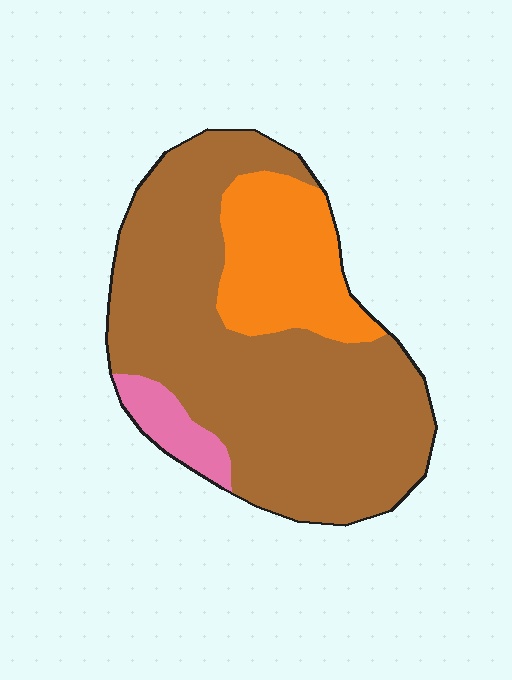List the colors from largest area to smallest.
From largest to smallest: brown, orange, pink.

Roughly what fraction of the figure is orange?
Orange takes up about one fifth (1/5) of the figure.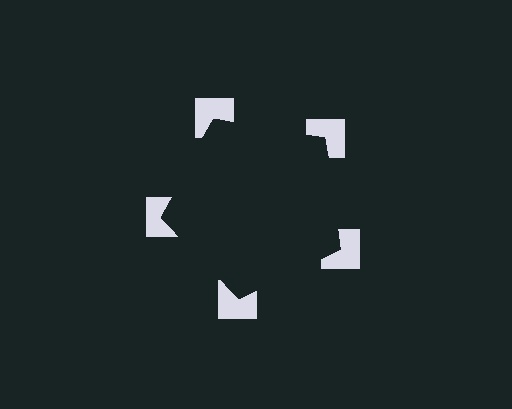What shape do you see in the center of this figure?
An illusory pentagon — its edges are inferred from the aligned wedge cuts in the notched squares, not physically drawn.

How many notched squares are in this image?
There are 5 — one at each vertex of the illusory pentagon.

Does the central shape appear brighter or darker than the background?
It typically appears slightly darker than the background, even though no actual brightness change is drawn.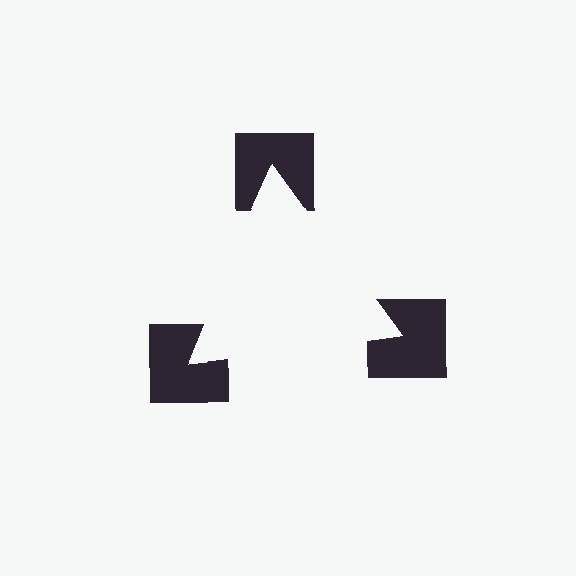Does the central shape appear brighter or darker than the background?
It typically appears slightly brighter than the background, even though no actual brightness change is drawn.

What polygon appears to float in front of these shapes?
An illusory triangle — its edges are inferred from the aligned wedge cuts in the notched squares, not physically drawn.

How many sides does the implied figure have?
3 sides.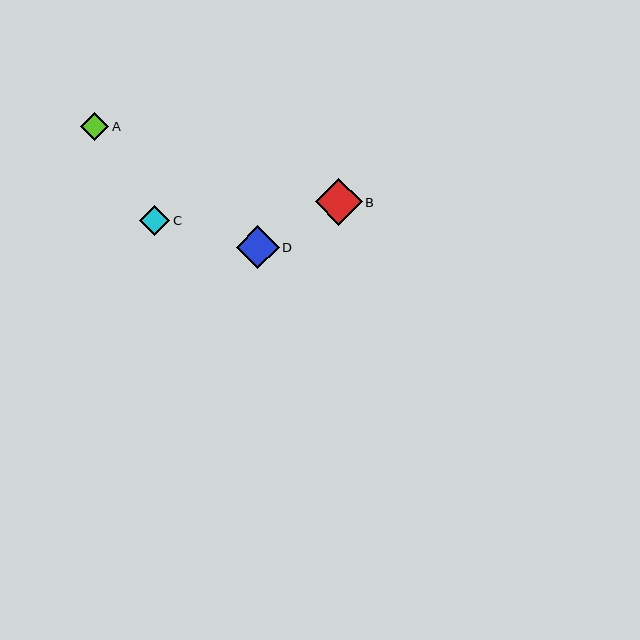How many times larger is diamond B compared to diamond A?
Diamond B is approximately 1.6 times the size of diamond A.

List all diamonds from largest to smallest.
From largest to smallest: B, D, C, A.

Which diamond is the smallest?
Diamond A is the smallest with a size of approximately 28 pixels.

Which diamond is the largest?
Diamond B is the largest with a size of approximately 47 pixels.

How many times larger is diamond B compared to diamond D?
Diamond B is approximately 1.1 times the size of diamond D.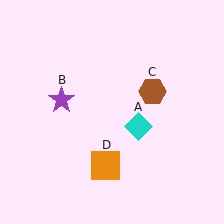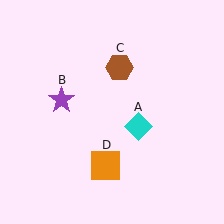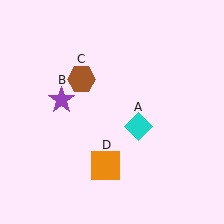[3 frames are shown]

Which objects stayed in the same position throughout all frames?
Cyan diamond (object A) and purple star (object B) and orange square (object D) remained stationary.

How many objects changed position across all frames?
1 object changed position: brown hexagon (object C).